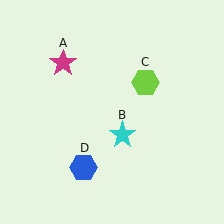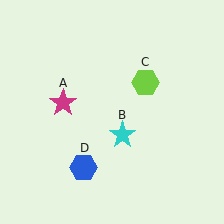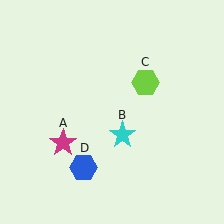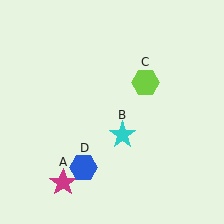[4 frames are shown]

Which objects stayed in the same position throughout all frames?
Cyan star (object B) and lime hexagon (object C) and blue hexagon (object D) remained stationary.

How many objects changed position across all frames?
1 object changed position: magenta star (object A).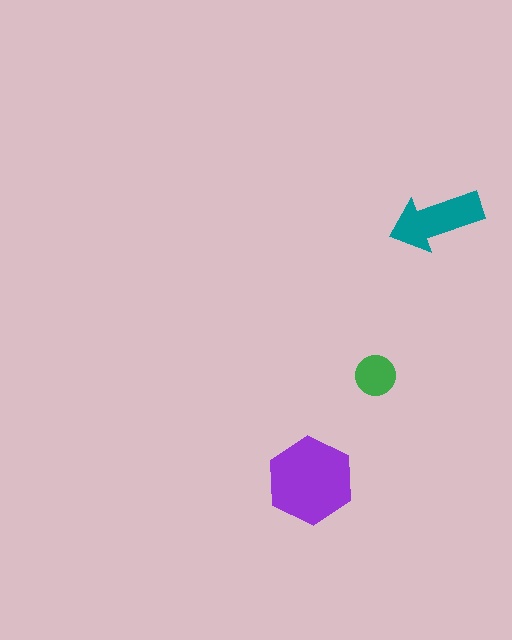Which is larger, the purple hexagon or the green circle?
The purple hexagon.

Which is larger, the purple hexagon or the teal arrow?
The purple hexagon.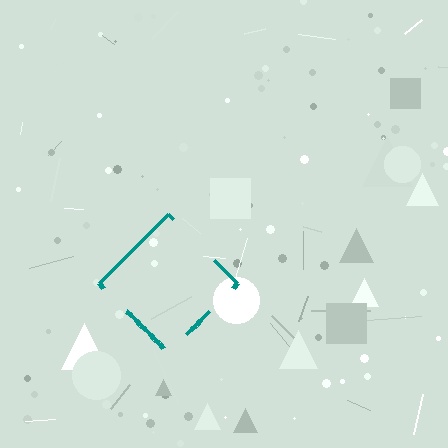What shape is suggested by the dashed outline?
The dashed outline suggests a diamond.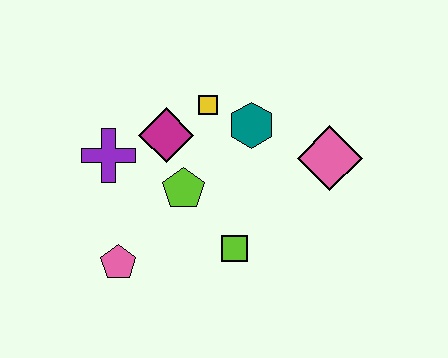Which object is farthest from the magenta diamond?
The pink diamond is farthest from the magenta diamond.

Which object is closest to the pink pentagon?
The lime pentagon is closest to the pink pentagon.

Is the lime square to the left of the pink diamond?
Yes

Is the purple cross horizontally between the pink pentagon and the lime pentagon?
No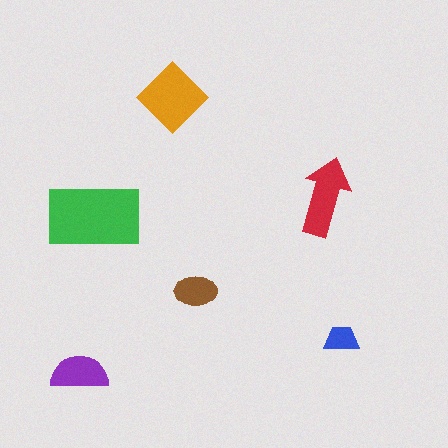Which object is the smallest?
The blue trapezoid.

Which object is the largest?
The green rectangle.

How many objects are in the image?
There are 6 objects in the image.